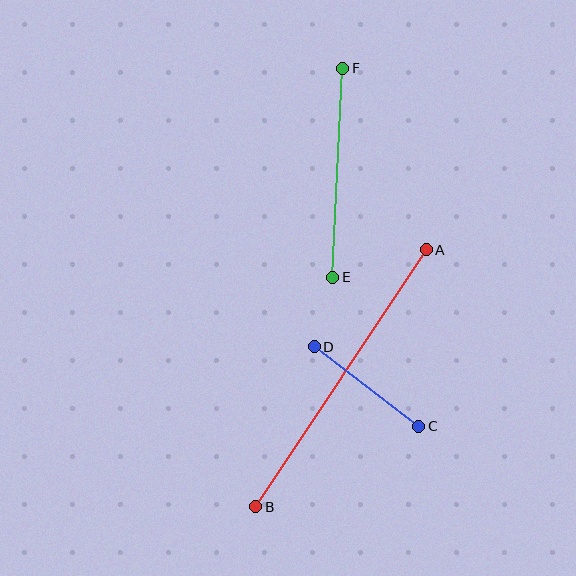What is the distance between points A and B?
The distance is approximately 308 pixels.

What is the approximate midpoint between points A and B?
The midpoint is at approximately (341, 378) pixels.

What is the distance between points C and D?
The distance is approximately 132 pixels.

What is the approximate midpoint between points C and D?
The midpoint is at approximately (366, 386) pixels.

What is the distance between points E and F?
The distance is approximately 210 pixels.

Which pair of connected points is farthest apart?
Points A and B are farthest apart.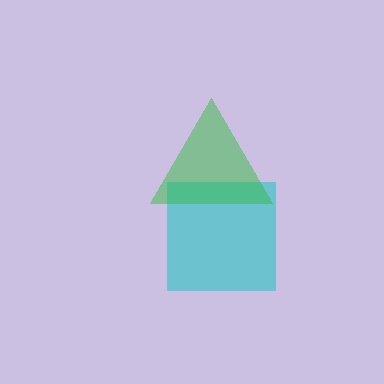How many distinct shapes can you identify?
There are 2 distinct shapes: a cyan square, a green triangle.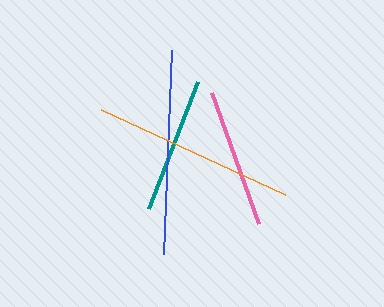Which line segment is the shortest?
The teal line is the shortest at approximately 137 pixels.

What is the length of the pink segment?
The pink segment is approximately 139 pixels long.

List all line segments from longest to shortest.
From longest to shortest: blue, orange, pink, teal.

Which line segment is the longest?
The blue line is the longest at approximately 205 pixels.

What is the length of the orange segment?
The orange segment is approximately 203 pixels long.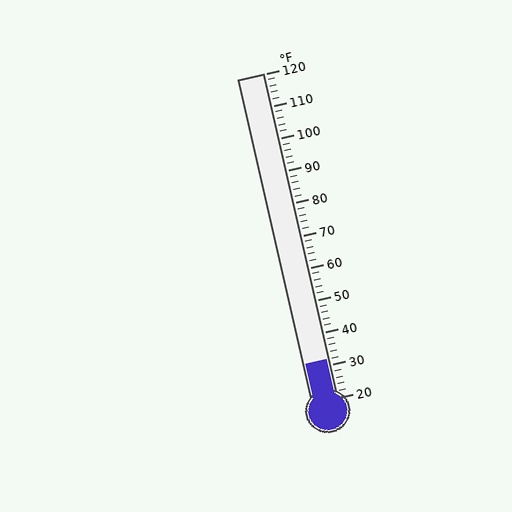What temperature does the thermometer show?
The thermometer shows approximately 32°F.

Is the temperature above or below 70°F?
The temperature is below 70°F.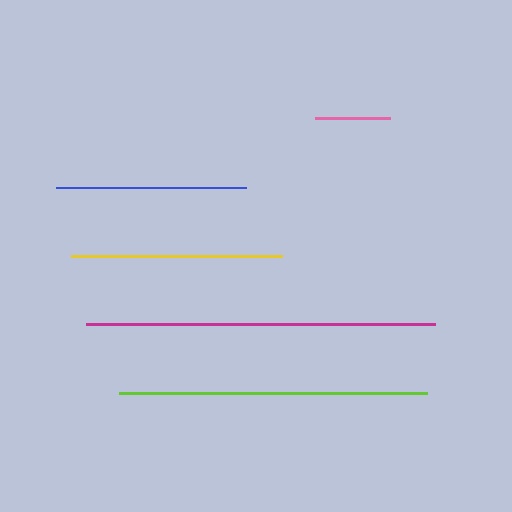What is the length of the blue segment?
The blue segment is approximately 190 pixels long.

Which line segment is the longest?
The magenta line is the longest at approximately 349 pixels.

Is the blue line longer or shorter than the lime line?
The lime line is longer than the blue line.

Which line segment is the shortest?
The pink line is the shortest at approximately 75 pixels.